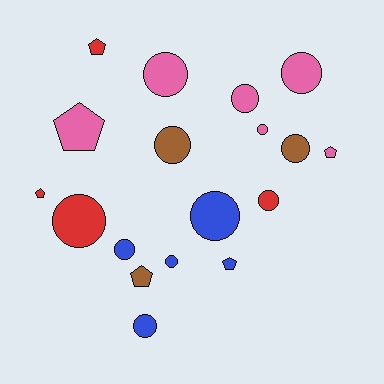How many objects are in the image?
There are 18 objects.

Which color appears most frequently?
Pink, with 6 objects.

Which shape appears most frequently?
Circle, with 12 objects.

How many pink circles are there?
There are 4 pink circles.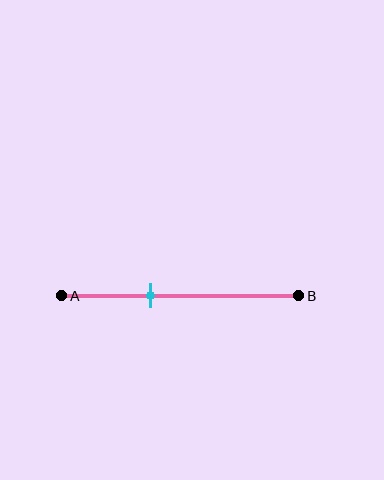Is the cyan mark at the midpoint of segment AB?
No, the mark is at about 40% from A, not at the 50% midpoint.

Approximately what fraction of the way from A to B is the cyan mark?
The cyan mark is approximately 40% of the way from A to B.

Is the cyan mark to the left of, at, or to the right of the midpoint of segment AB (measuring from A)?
The cyan mark is to the left of the midpoint of segment AB.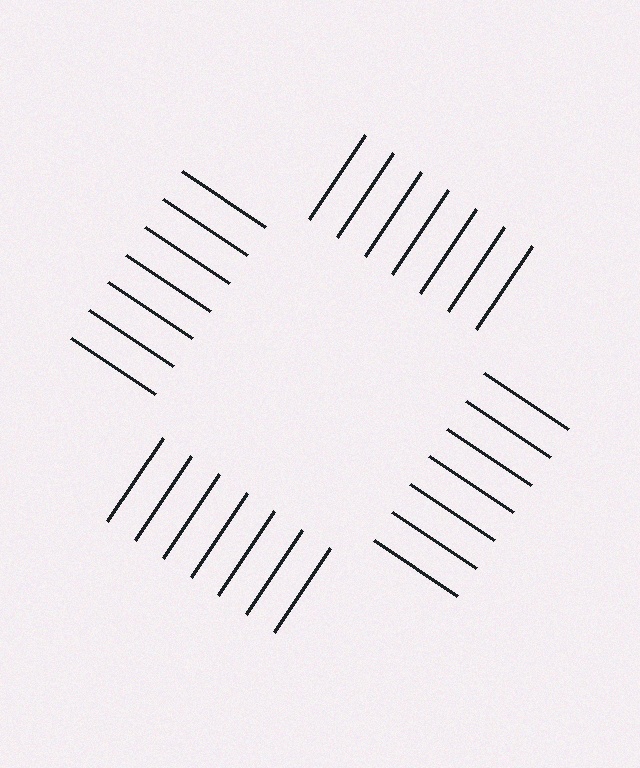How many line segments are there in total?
28 — 7 along each of the 4 edges.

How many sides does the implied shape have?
4 sides — the line-ends trace a square.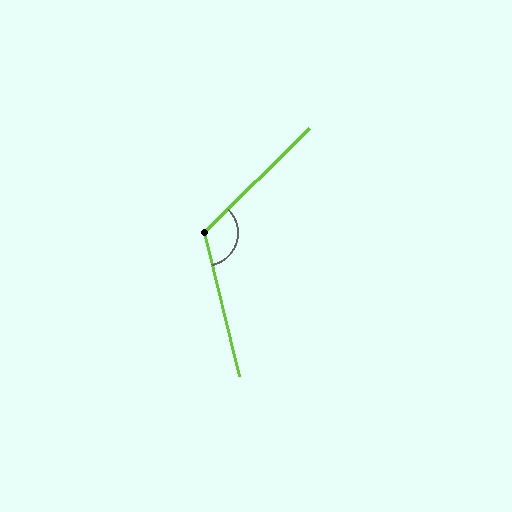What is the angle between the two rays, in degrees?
Approximately 121 degrees.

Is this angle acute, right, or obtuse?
It is obtuse.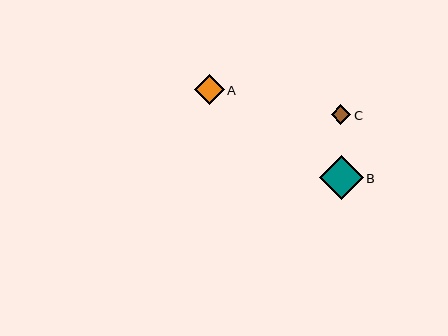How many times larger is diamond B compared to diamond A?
Diamond B is approximately 1.5 times the size of diamond A.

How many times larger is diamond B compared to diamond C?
Diamond B is approximately 2.2 times the size of diamond C.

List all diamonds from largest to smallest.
From largest to smallest: B, A, C.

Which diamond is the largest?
Diamond B is the largest with a size of approximately 44 pixels.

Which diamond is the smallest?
Diamond C is the smallest with a size of approximately 20 pixels.